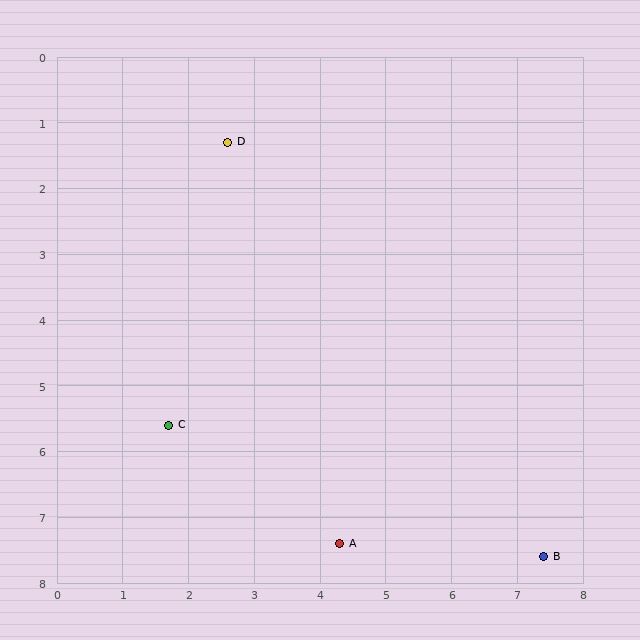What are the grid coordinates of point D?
Point D is at approximately (2.6, 1.3).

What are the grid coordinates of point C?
Point C is at approximately (1.7, 5.6).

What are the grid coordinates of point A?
Point A is at approximately (4.3, 7.4).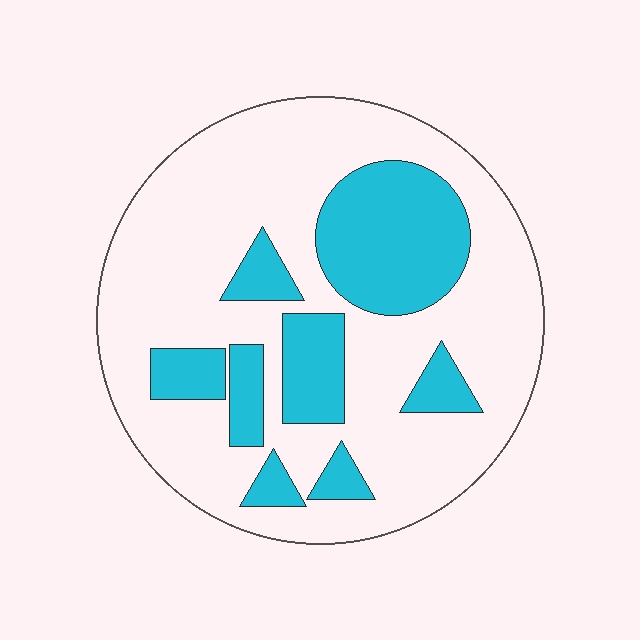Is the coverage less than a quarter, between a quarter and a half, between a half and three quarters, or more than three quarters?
Between a quarter and a half.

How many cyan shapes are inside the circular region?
8.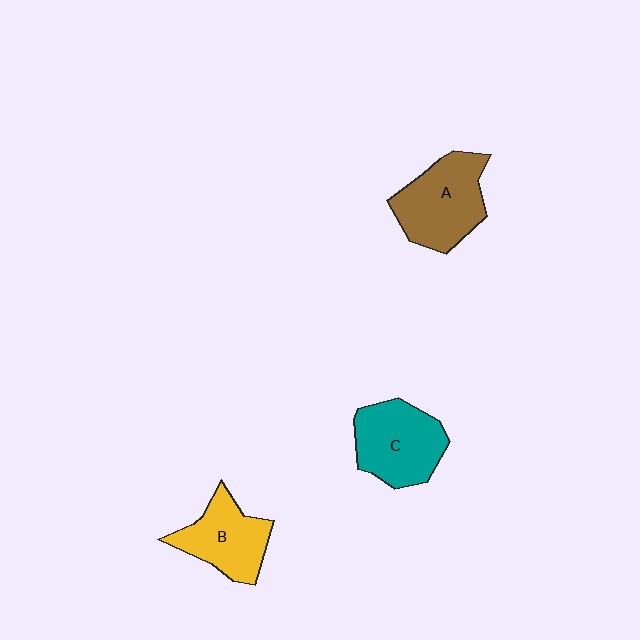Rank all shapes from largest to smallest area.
From largest to smallest: A (brown), C (teal), B (yellow).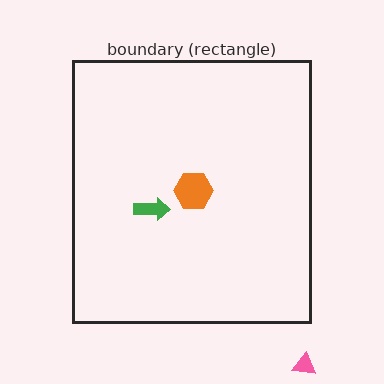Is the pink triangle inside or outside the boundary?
Outside.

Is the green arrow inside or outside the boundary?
Inside.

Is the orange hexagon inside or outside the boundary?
Inside.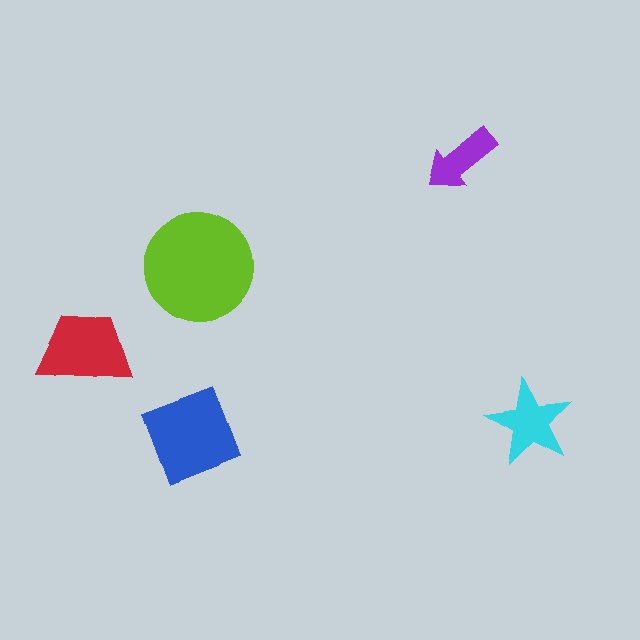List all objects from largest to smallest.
The lime circle, the blue diamond, the red trapezoid, the cyan star, the purple arrow.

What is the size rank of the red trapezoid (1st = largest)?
3rd.